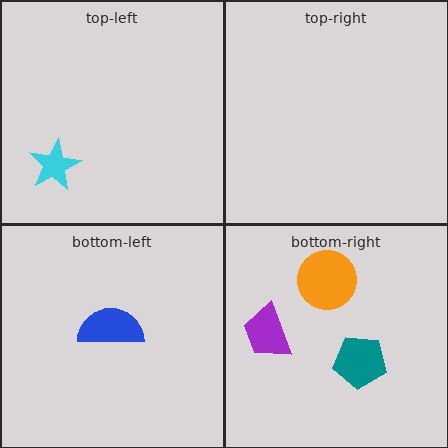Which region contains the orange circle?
The bottom-right region.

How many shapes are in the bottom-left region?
1.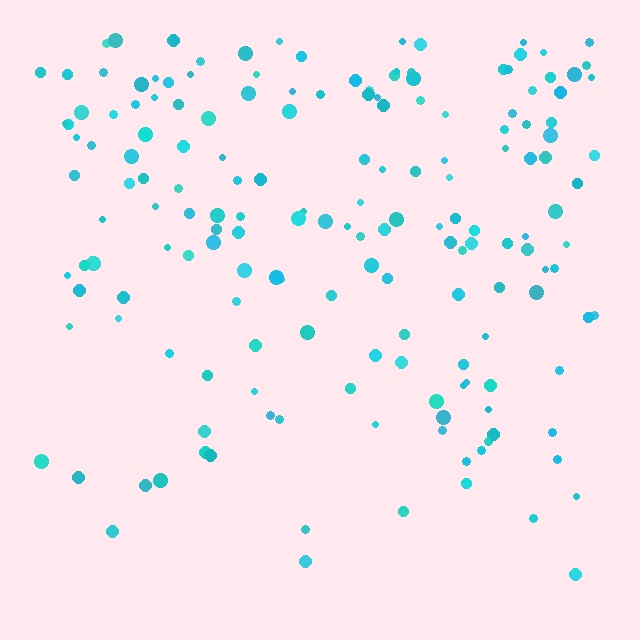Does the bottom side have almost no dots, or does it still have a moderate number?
Still a moderate number, just noticeably fewer than the top.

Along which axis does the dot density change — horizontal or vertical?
Vertical.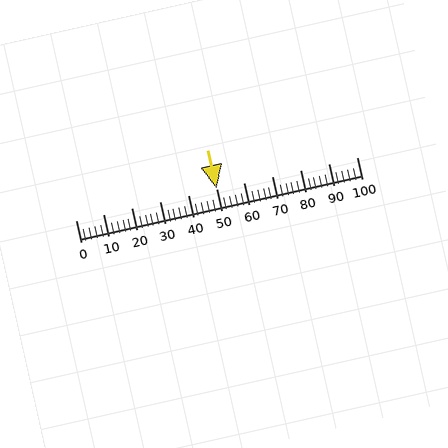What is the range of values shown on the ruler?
The ruler shows values from 0 to 100.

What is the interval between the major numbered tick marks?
The major tick marks are spaced 10 units apart.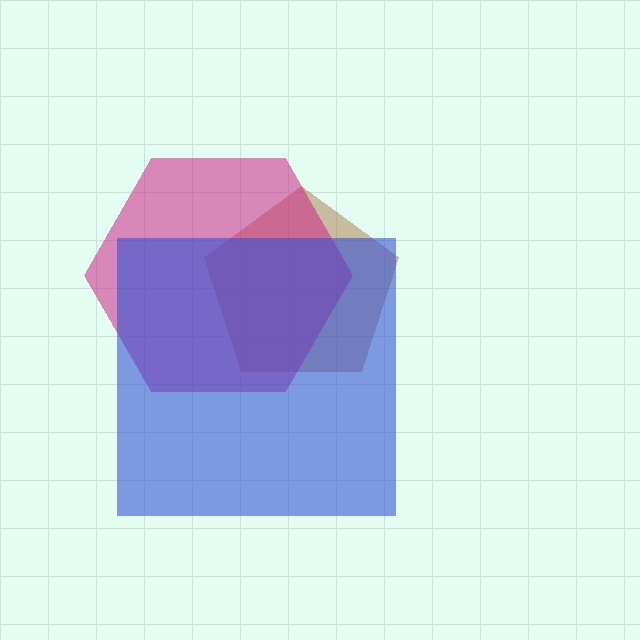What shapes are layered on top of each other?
The layered shapes are: a brown pentagon, a magenta hexagon, a blue square.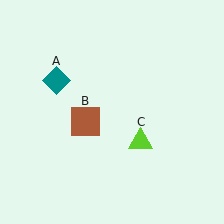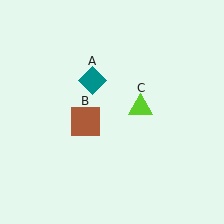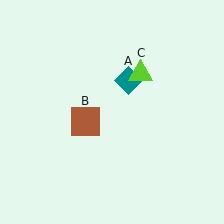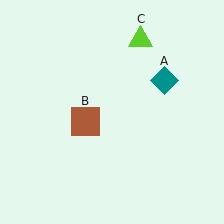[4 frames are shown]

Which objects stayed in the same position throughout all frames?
Brown square (object B) remained stationary.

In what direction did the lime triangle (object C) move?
The lime triangle (object C) moved up.